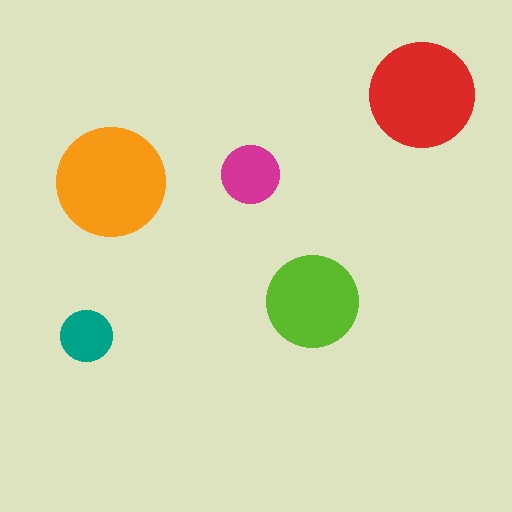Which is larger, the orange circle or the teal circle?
The orange one.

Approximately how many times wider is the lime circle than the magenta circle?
About 1.5 times wider.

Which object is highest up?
The red circle is topmost.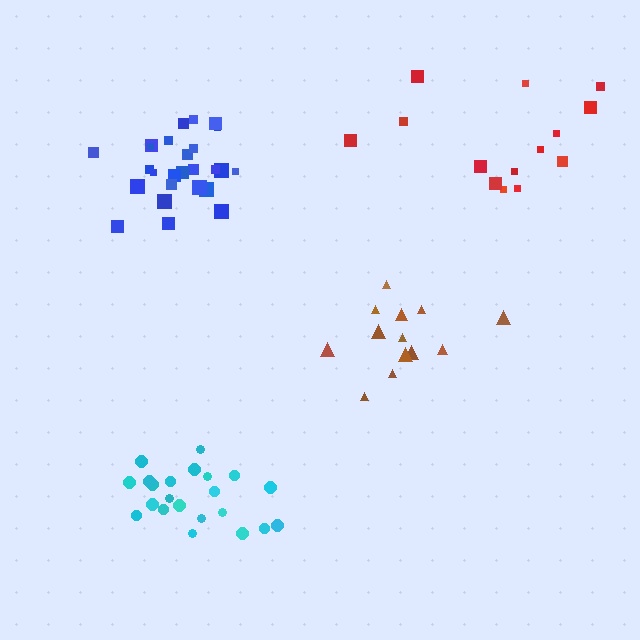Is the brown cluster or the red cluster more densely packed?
Brown.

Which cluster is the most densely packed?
Blue.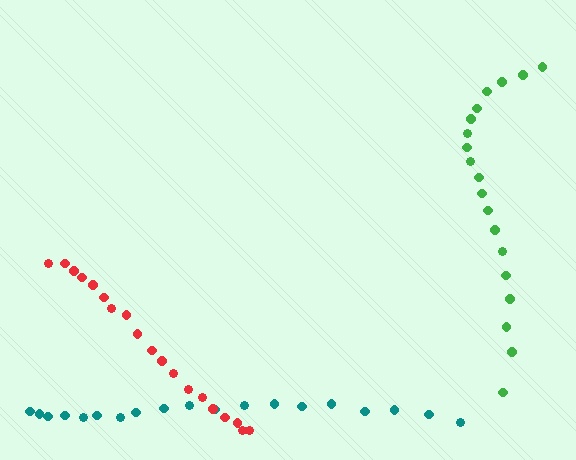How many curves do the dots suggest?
There are 3 distinct paths.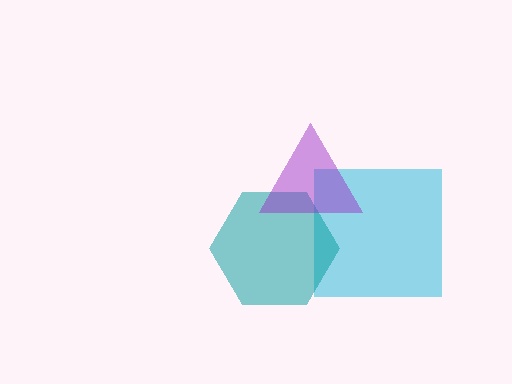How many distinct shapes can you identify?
There are 3 distinct shapes: a cyan square, a teal hexagon, a purple triangle.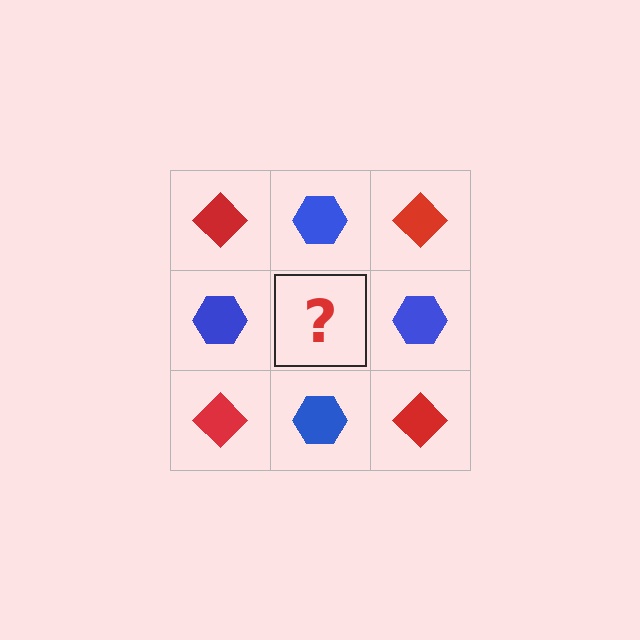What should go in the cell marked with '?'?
The missing cell should contain a red diamond.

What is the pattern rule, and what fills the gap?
The rule is that it alternates red diamond and blue hexagon in a checkerboard pattern. The gap should be filled with a red diamond.